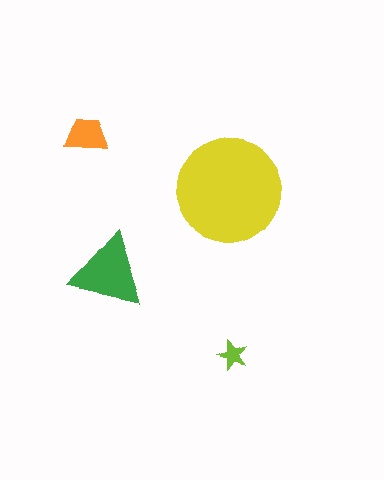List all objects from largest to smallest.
The yellow circle, the green triangle, the orange trapezoid, the lime star.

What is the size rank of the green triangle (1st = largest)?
2nd.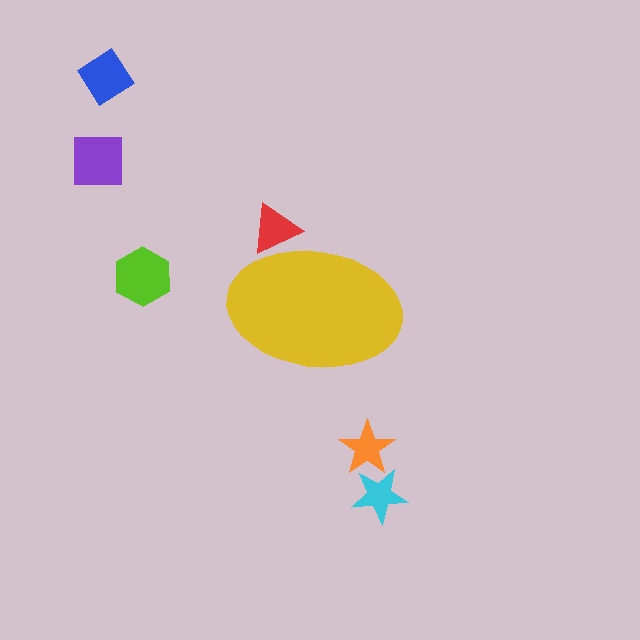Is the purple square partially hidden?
No, the purple square is fully visible.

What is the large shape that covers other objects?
A yellow ellipse.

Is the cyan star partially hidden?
No, the cyan star is fully visible.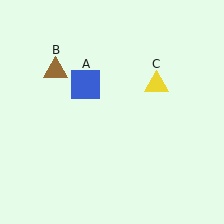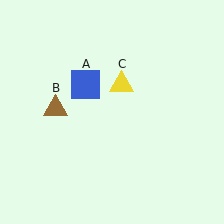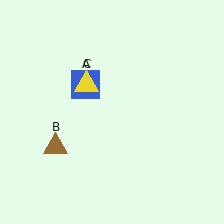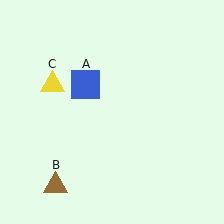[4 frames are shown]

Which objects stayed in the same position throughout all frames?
Blue square (object A) remained stationary.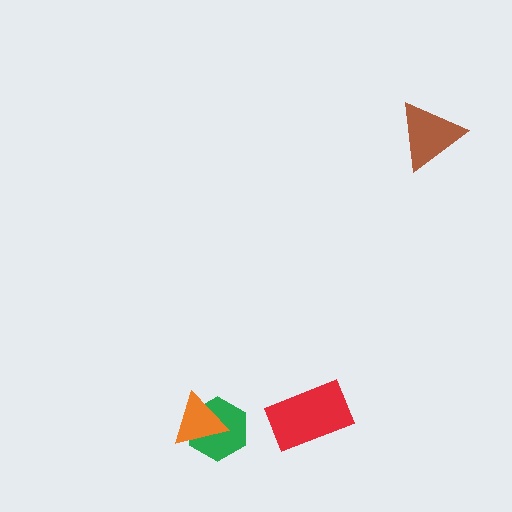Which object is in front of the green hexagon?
The orange triangle is in front of the green hexagon.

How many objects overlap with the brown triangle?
0 objects overlap with the brown triangle.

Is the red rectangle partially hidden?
No, no other shape covers it.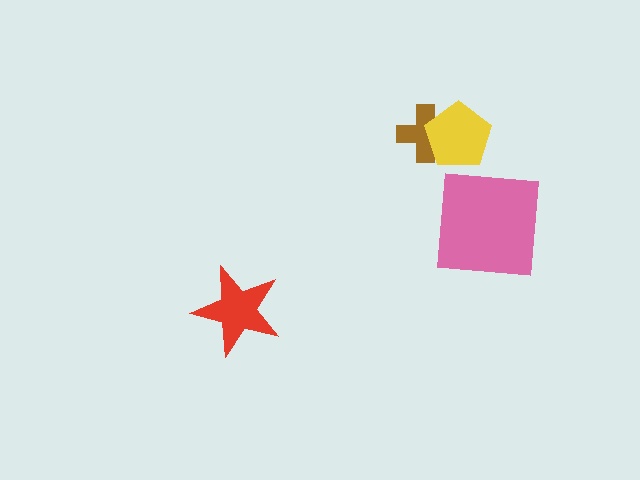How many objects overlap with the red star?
0 objects overlap with the red star.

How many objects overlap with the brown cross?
1 object overlaps with the brown cross.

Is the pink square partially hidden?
No, no other shape covers it.